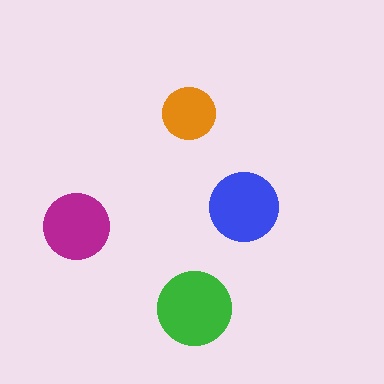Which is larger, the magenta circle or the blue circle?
The blue one.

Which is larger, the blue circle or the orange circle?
The blue one.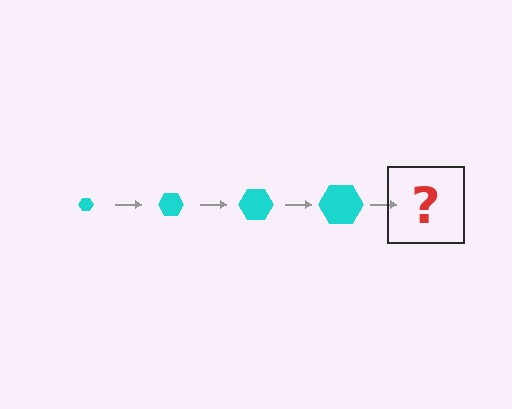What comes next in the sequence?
The next element should be a cyan hexagon, larger than the previous one.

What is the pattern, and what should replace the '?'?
The pattern is that the hexagon gets progressively larger each step. The '?' should be a cyan hexagon, larger than the previous one.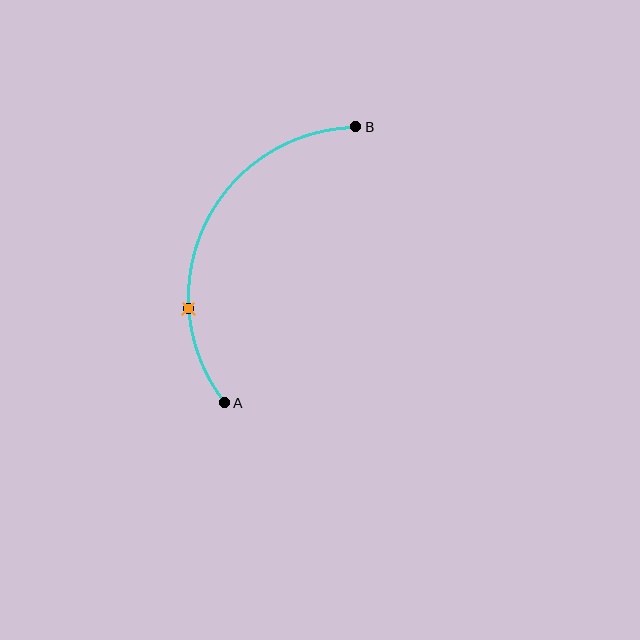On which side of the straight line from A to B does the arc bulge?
The arc bulges to the left of the straight line connecting A and B.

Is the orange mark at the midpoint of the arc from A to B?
No. The orange mark lies on the arc but is closer to endpoint A. The arc midpoint would be at the point on the curve equidistant along the arc from both A and B.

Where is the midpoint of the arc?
The arc midpoint is the point on the curve farthest from the straight line joining A and B. It sits to the left of that line.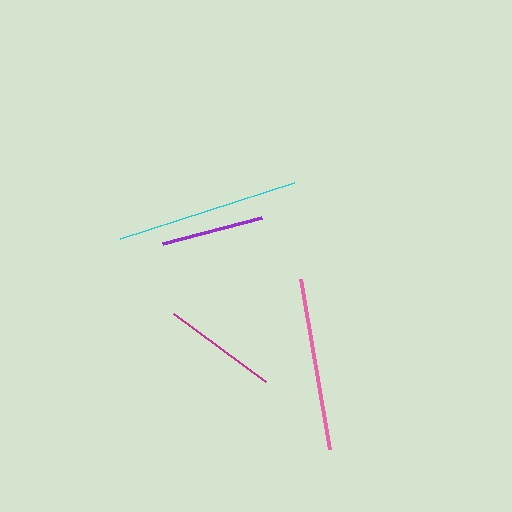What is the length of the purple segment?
The purple segment is approximately 103 pixels long.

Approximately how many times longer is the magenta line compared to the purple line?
The magenta line is approximately 1.1 times the length of the purple line.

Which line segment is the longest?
The cyan line is the longest at approximately 182 pixels.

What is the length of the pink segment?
The pink segment is approximately 173 pixels long.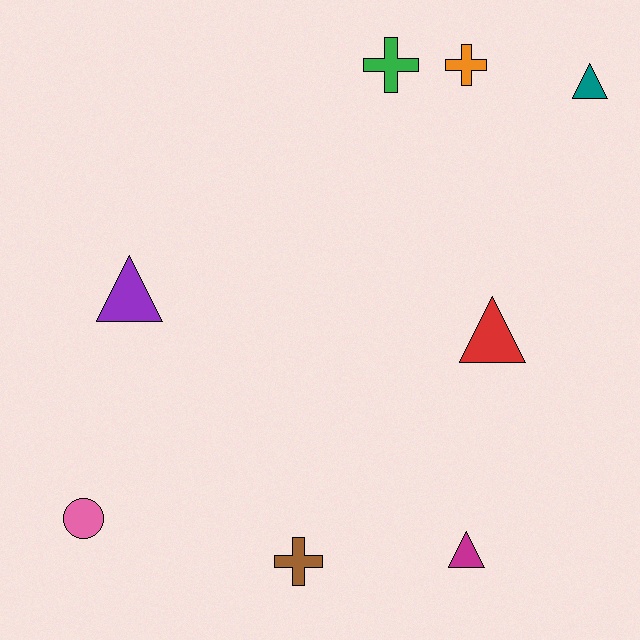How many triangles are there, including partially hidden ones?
There are 4 triangles.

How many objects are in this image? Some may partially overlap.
There are 8 objects.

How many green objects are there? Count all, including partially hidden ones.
There is 1 green object.